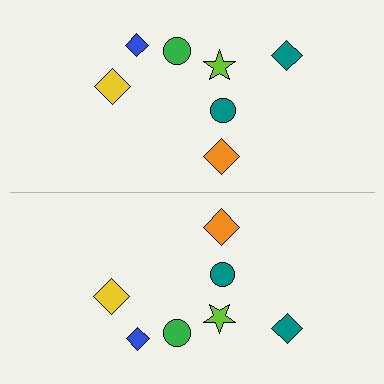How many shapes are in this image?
There are 14 shapes in this image.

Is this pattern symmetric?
Yes, this pattern has bilateral (reflection) symmetry.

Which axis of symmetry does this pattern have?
The pattern has a horizontal axis of symmetry running through the center of the image.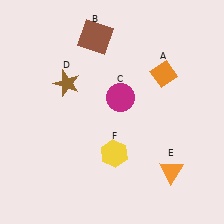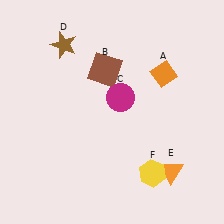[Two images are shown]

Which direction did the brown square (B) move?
The brown square (B) moved down.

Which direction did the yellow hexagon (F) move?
The yellow hexagon (F) moved right.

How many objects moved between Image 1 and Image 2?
3 objects moved between the two images.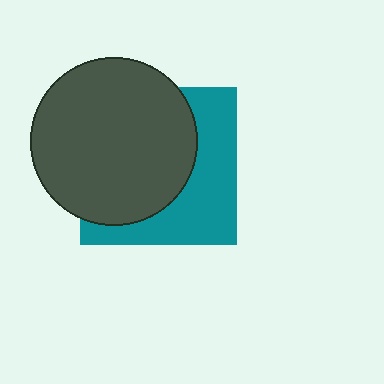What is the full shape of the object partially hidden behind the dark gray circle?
The partially hidden object is a teal square.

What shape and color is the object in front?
The object in front is a dark gray circle.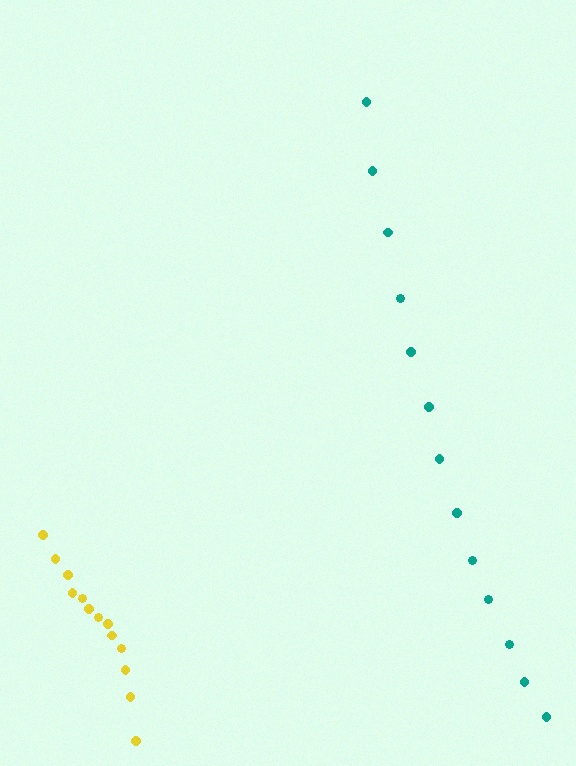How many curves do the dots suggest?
There are 2 distinct paths.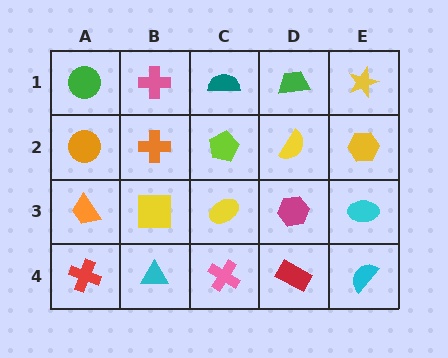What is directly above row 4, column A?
An orange trapezoid.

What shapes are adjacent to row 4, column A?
An orange trapezoid (row 3, column A), a cyan triangle (row 4, column B).